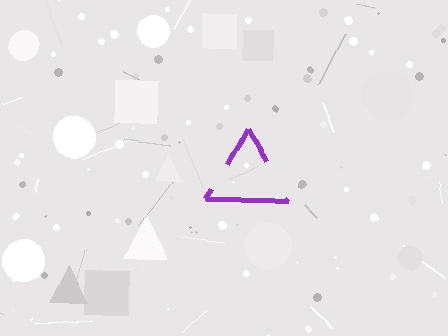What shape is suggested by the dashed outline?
The dashed outline suggests a triangle.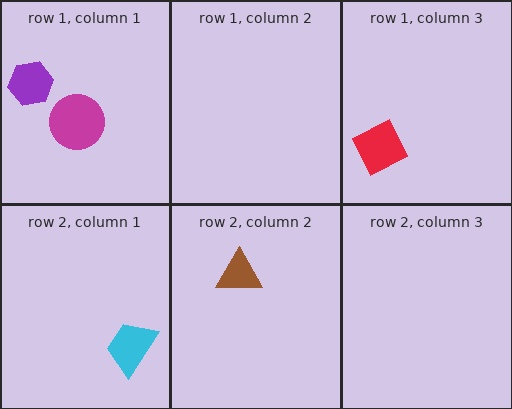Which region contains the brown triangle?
The row 2, column 2 region.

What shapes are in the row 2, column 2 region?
The brown triangle.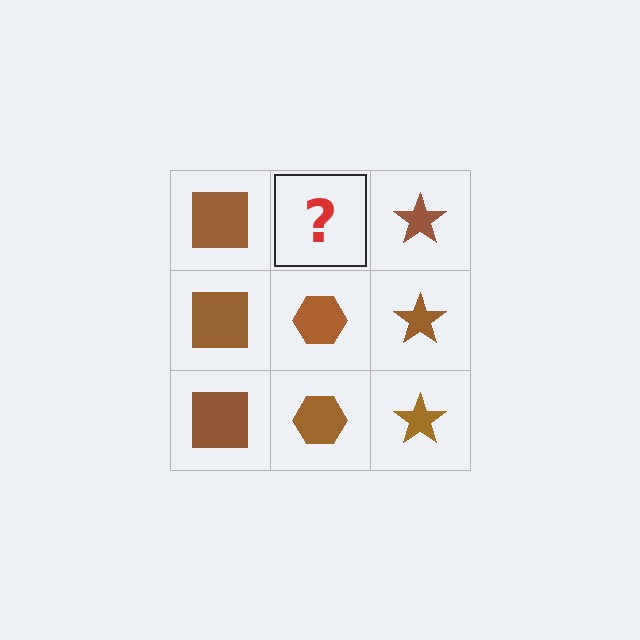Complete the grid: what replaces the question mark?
The question mark should be replaced with a brown hexagon.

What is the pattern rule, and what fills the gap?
The rule is that each column has a consistent shape. The gap should be filled with a brown hexagon.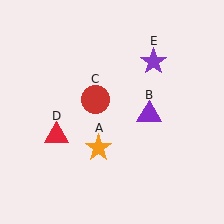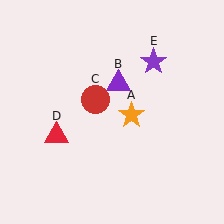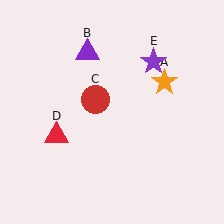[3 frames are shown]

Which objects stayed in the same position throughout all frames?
Red circle (object C) and red triangle (object D) and purple star (object E) remained stationary.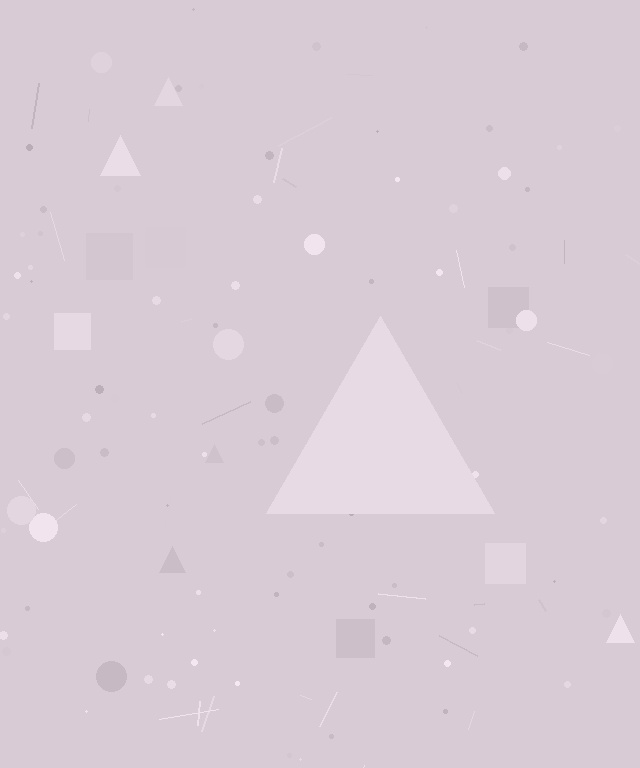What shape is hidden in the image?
A triangle is hidden in the image.